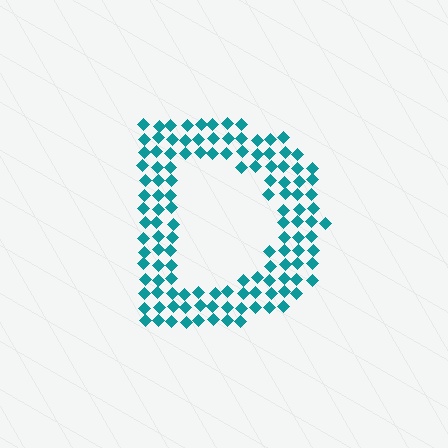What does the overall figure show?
The overall figure shows the letter D.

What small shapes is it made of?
It is made of small diamonds.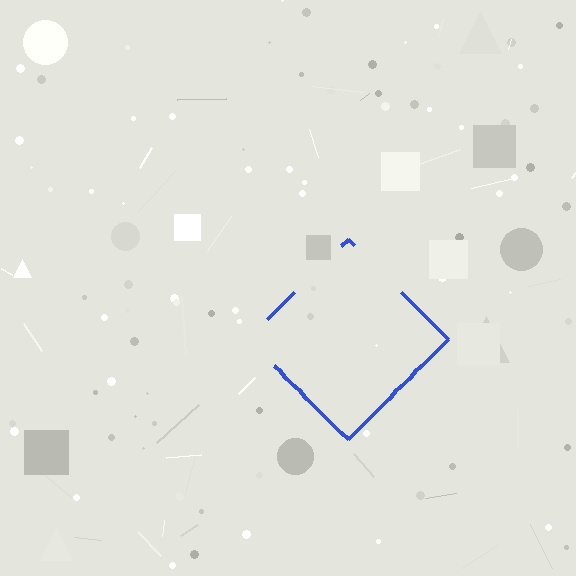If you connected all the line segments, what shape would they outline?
They would outline a diamond.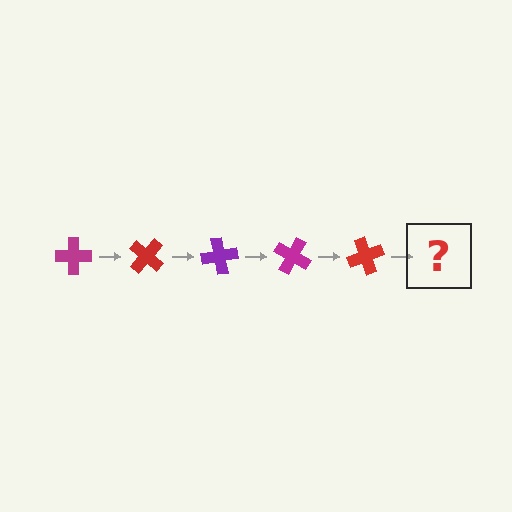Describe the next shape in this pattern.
It should be a purple cross, rotated 200 degrees from the start.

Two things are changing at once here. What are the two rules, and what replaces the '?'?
The two rules are that it rotates 40 degrees each step and the color cycles through magenta, red, and purple. The '?' should be a purple cross, rotated 200 degrees from the start.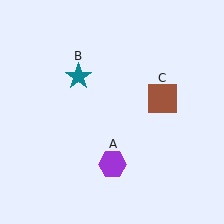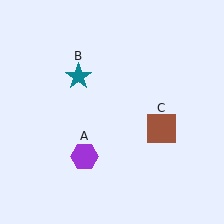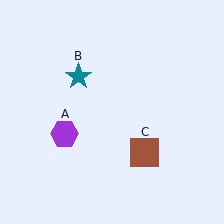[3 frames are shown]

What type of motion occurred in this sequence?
The purple hexagon (object A), brown square (object C) rotated clockwise around the center of the scene.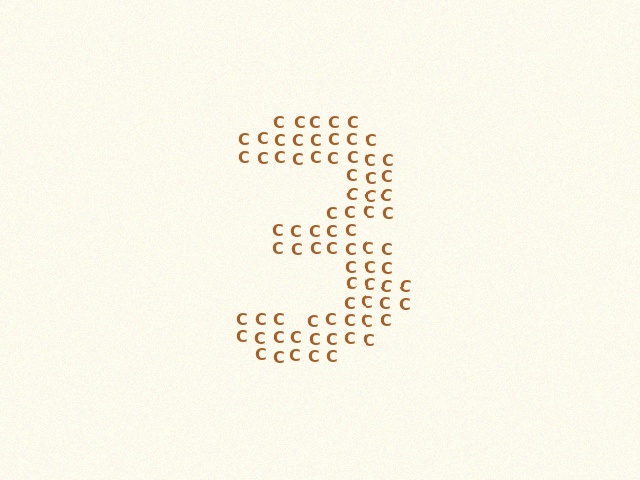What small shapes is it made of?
It is made of small letter C's.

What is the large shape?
The large shape is the digit 3.